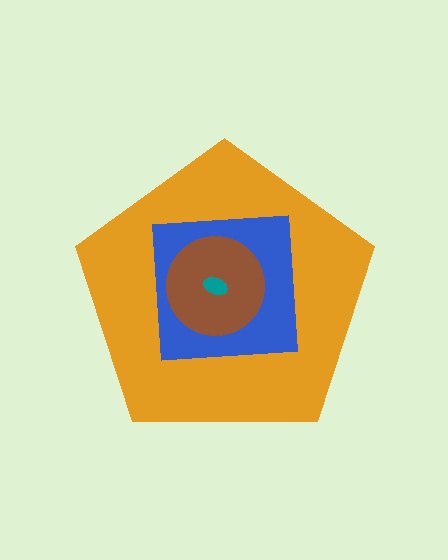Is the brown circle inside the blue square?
Yes.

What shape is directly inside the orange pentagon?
The blue square.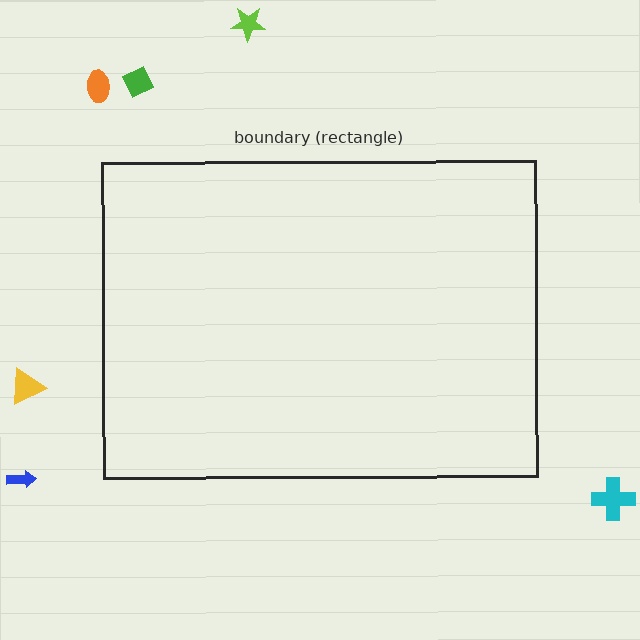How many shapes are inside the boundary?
0 inside, 6 outside.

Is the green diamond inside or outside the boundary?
Outside.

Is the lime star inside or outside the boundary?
Outside.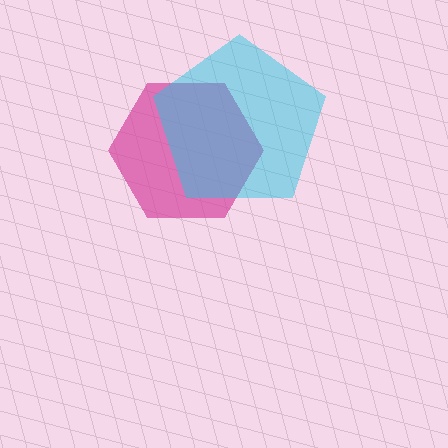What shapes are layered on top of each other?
The layered shapes are: a magenta hexagon, a cyan pentagon.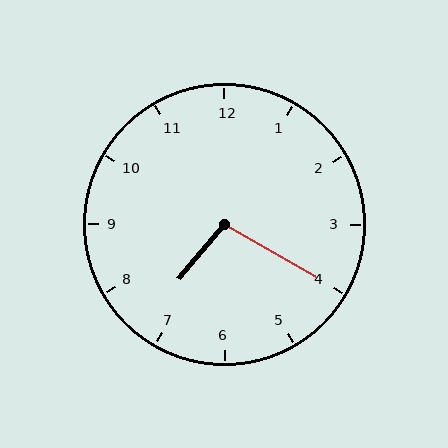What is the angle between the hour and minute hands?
Approximately 100 degrees.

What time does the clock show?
7:20.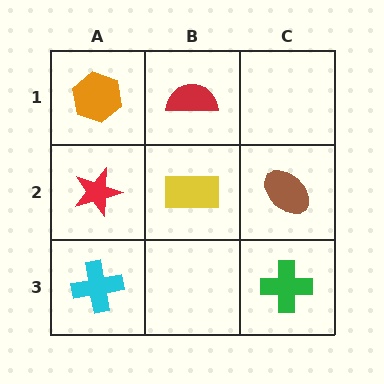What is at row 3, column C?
A green cross.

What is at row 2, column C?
A brown ellipse.